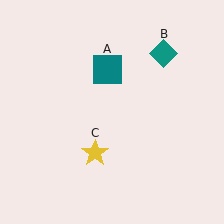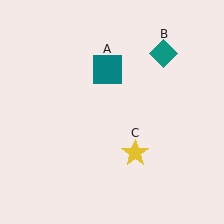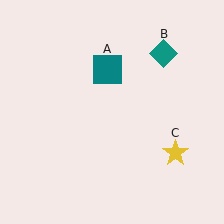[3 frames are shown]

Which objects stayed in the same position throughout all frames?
Teal square (object A) and teal diamond (object B) remained stationary.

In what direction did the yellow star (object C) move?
The yellow star (object C) moved right.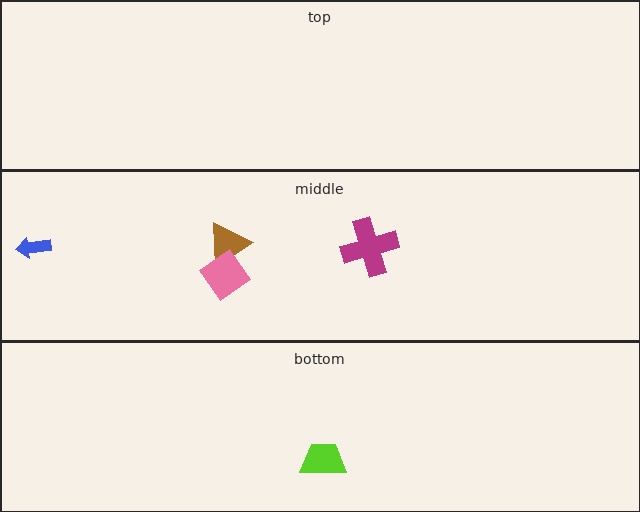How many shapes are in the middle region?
4.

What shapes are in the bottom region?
The lime trapezoid.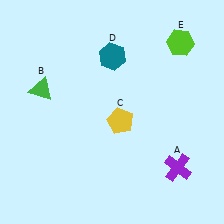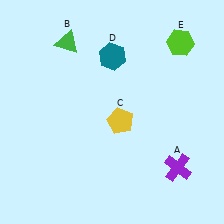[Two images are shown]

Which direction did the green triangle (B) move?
The green triangle (B) moved up.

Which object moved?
The green triangle (B) moved up.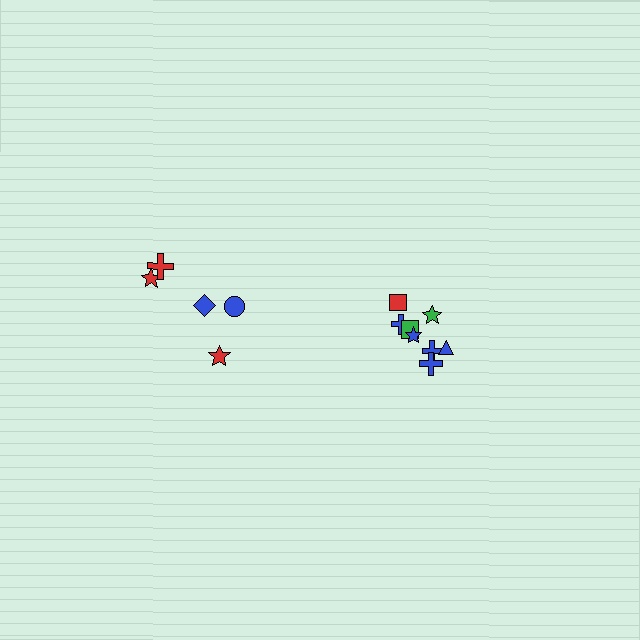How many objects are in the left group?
There are 5 objects.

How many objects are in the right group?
There are 8 objects.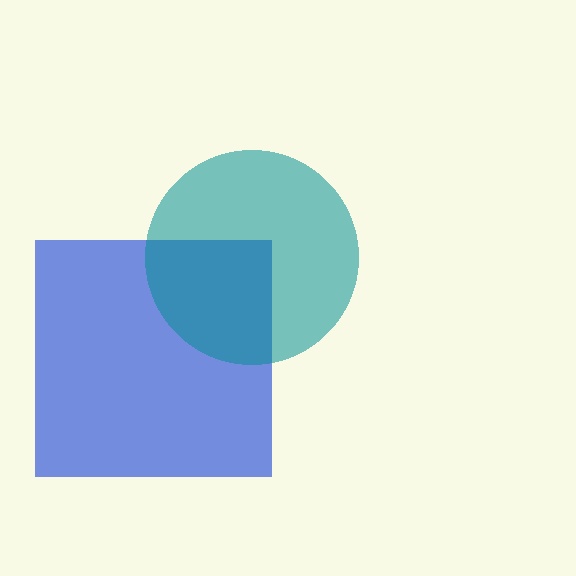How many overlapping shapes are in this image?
There are 2 overlapping shapes in the image.